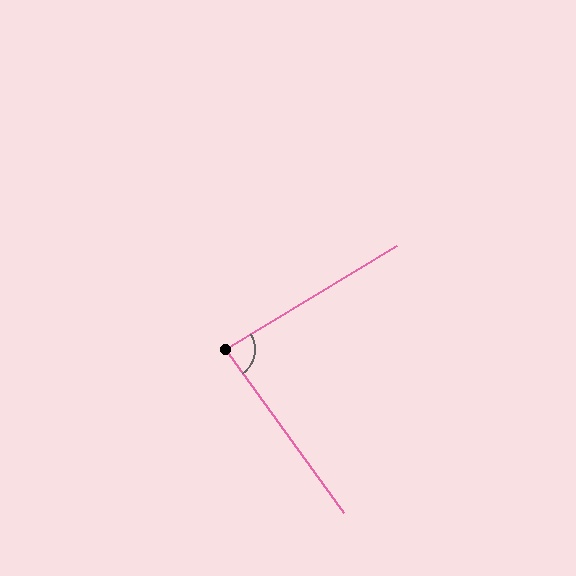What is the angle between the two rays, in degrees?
Approximately 85 degrees.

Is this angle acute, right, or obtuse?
It is approximately a right angle.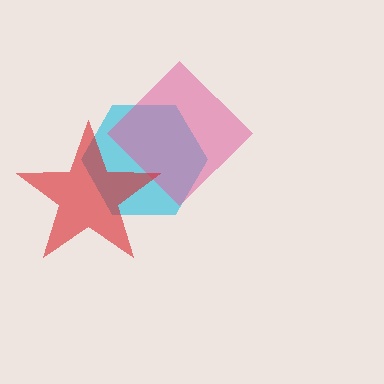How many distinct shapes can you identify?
There are 3 distinct shapes: a cyan hexagon, a pink diamond, a red star.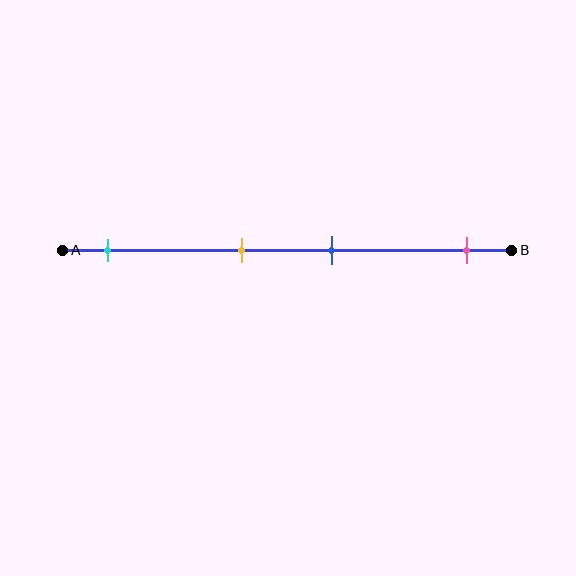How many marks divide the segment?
There are 4 marks dividing the segment.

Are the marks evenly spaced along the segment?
No, the marks are not evenly spaced.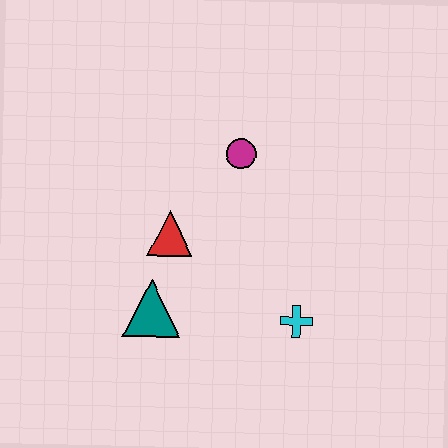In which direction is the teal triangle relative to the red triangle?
The teal triangle is below the red triangle.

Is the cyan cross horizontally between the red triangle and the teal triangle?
No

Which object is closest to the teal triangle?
The red triangle is closest to the teal triangle.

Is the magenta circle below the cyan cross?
No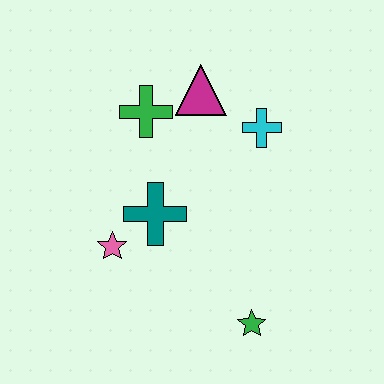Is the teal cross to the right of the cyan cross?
No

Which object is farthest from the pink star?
The cyan cross is farthest from the pink star.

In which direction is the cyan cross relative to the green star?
The cyan cross is above the green star.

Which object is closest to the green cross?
The magenta triangle is closest to the green cross.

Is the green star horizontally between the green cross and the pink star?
No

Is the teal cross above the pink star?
Yes